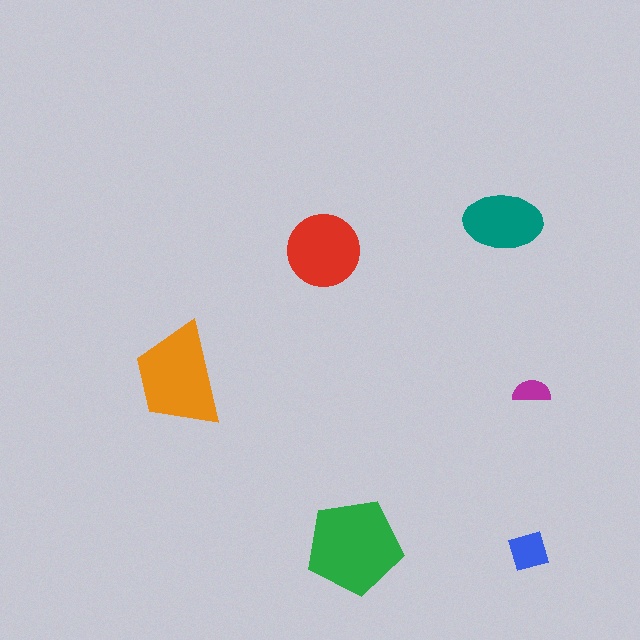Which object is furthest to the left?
The orange trapezoid is leftmost.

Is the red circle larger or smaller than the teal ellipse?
Larger.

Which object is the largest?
The green pentagon.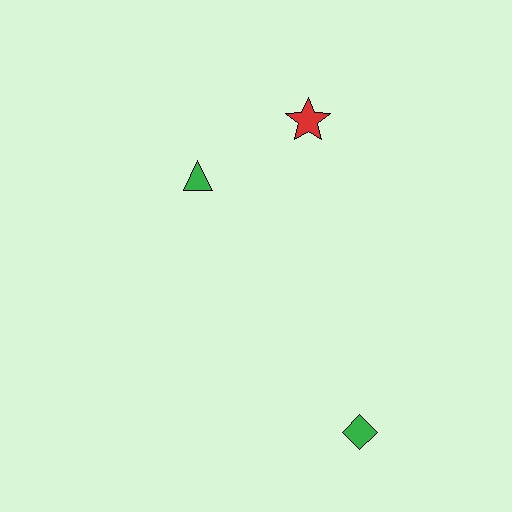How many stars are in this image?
There is 1 star.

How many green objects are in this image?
There are 2 green objects.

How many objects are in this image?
There are 3 objects.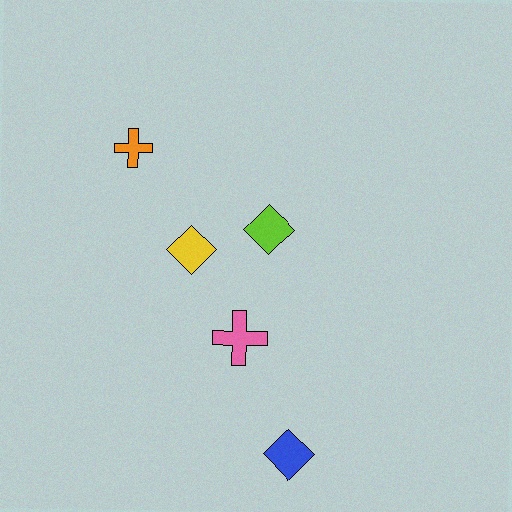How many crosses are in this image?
There are 2 crosses.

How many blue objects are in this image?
There is 1 blue object.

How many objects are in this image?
There are 5 objects.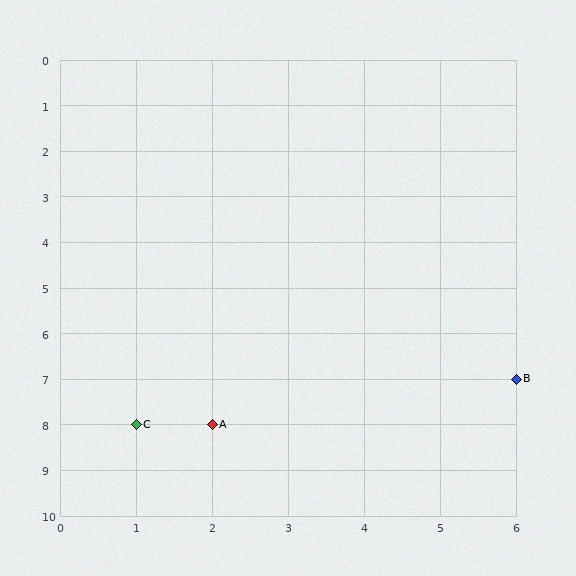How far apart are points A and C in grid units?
Points A and C are 1 column apart.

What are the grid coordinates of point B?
Point B is at grid coordinates (6, 7).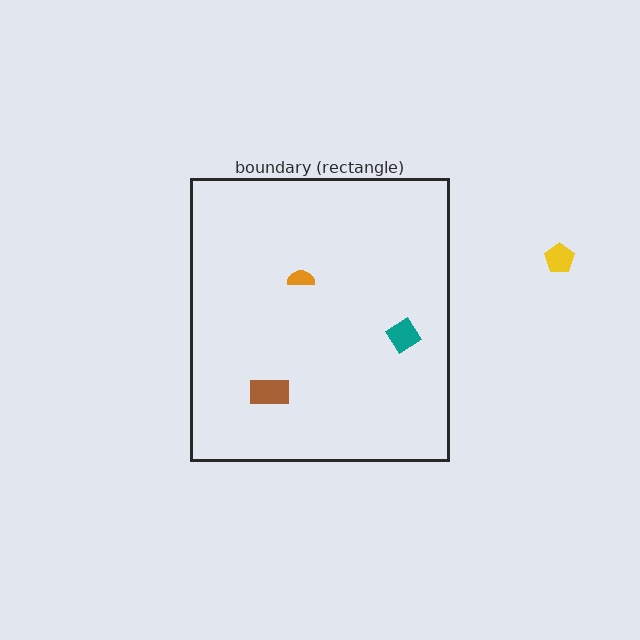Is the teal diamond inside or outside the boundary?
Inside.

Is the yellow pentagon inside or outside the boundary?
Outside.